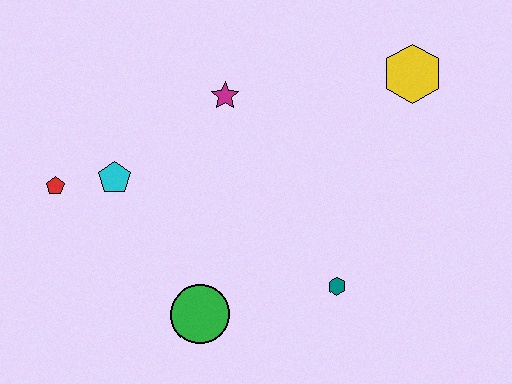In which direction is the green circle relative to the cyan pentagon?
The green circle is below the cyan pentagon.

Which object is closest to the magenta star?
The cyan pentagon is closest to the magenta star.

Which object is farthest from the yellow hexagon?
The red pentagon is farthest from the yellow hexagon.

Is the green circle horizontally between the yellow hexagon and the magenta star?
No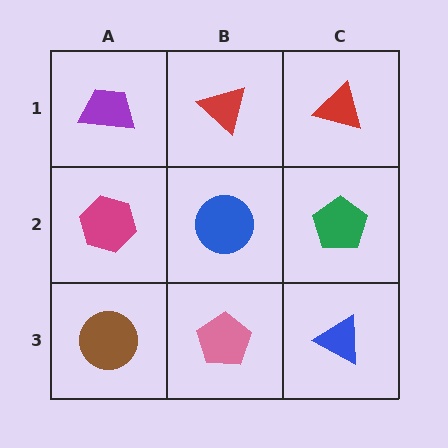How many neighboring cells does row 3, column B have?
3.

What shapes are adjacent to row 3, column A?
A magenta hexagon (row 2, column A), a pink pentagon (row 3, column B).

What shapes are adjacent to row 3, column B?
A blue circle (row 2, column B), a brown circle (row 3, column A), a blue triangle (row 3, column C).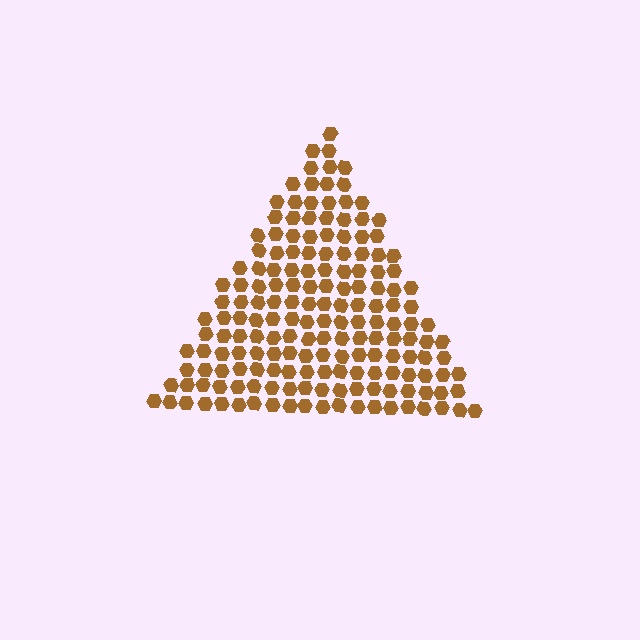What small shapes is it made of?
It is made of small hexagons.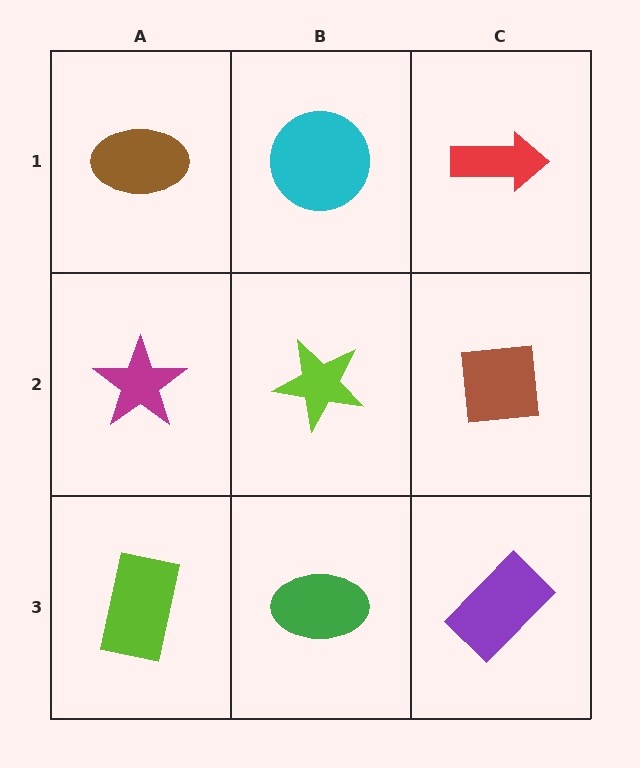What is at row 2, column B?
A lime star.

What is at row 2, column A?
A magenta star.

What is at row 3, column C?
A purple rectangle.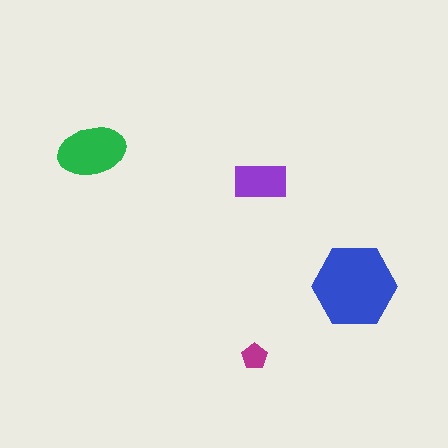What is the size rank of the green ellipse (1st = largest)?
2nd.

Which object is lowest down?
The magenta pentagon is bottommost.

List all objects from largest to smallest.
The blue hexagon, the green ellipse, the purple rectangle, the magenta pentagon.